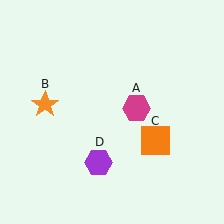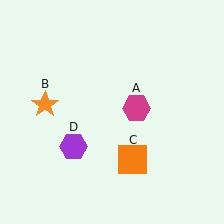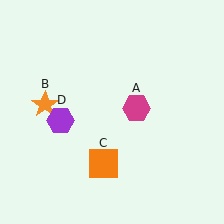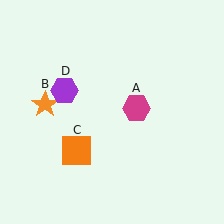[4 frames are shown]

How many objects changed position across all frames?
2 objects changed position: orange square (object C), purple hexagon (object D).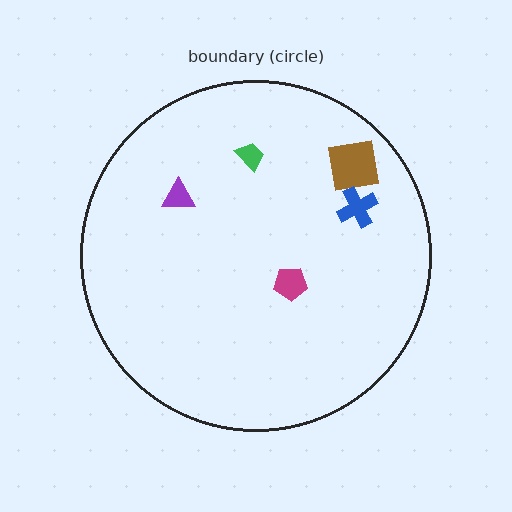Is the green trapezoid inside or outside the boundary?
Inside.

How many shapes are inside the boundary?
5 inside, 0 outside.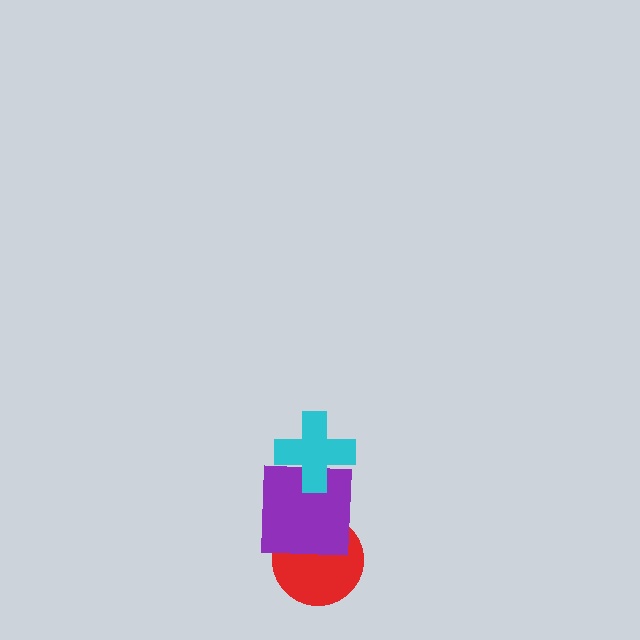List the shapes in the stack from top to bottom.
From top to bottom: the cyan cross, the purple square, the red circle.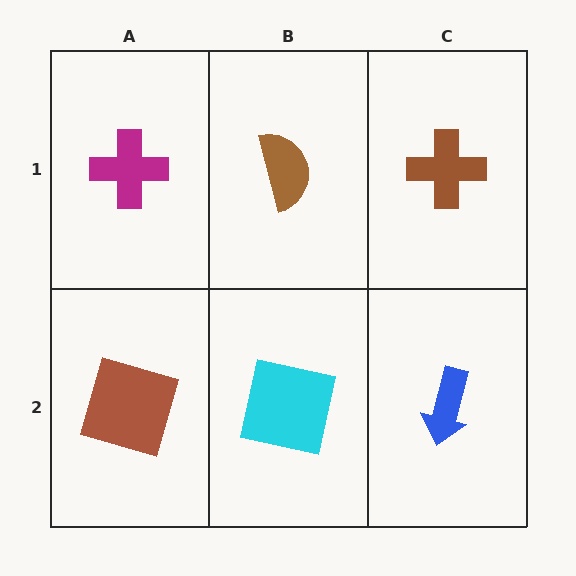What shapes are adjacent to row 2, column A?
A magenta cross (row 1, column A), a cyan square (row 2, column B).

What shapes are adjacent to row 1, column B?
A cyan square (row 2, column B), a magenta cross (row 1, column A), a brown cross (row 1, column C).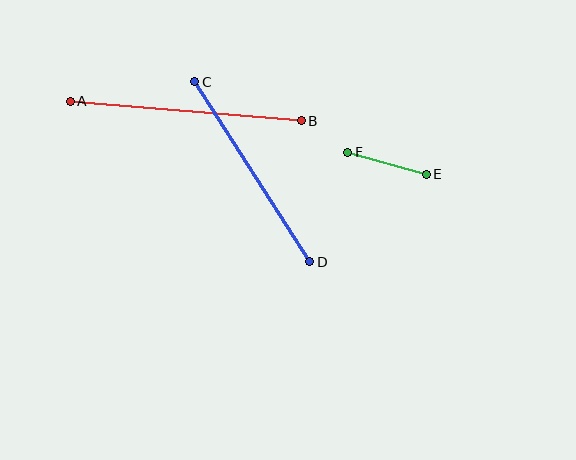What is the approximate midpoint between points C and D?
The midpoint is at approximately (252, 172) pixels.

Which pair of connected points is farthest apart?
Points A and B are farthest apart.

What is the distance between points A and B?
The distance is approximately 232 pixels.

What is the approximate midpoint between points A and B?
The midpoint is at approximately (186, 111) pixels.